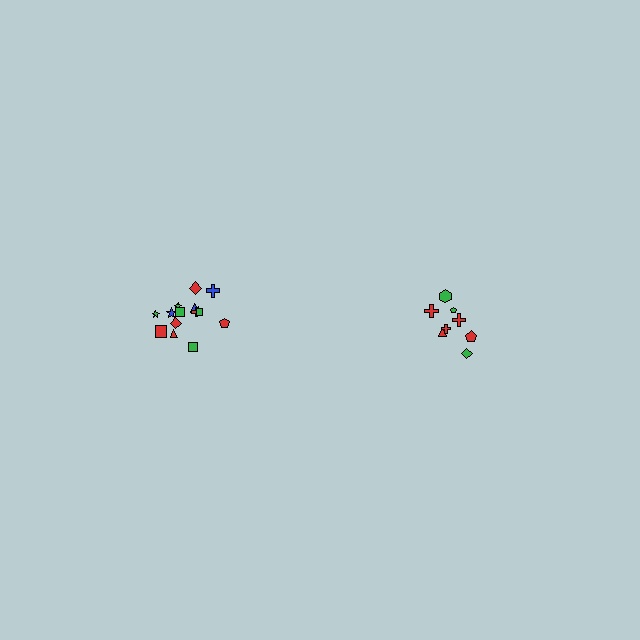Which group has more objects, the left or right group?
The left group.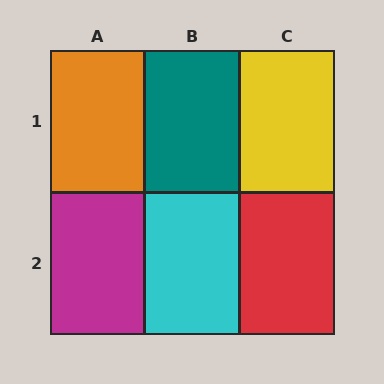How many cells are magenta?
1 cell is magenta.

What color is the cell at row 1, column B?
Teal.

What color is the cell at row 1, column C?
Yellow.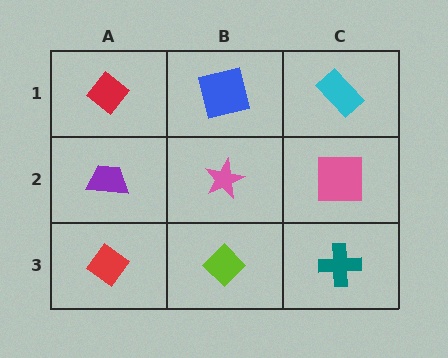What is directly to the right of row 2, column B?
A pink square.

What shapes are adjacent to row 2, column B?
A blue square (row 1, column B), a lime diamond (row 3, column B), a purple trapezoid (row 2, column A), a pink square (row 2, column C).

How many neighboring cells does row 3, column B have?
3.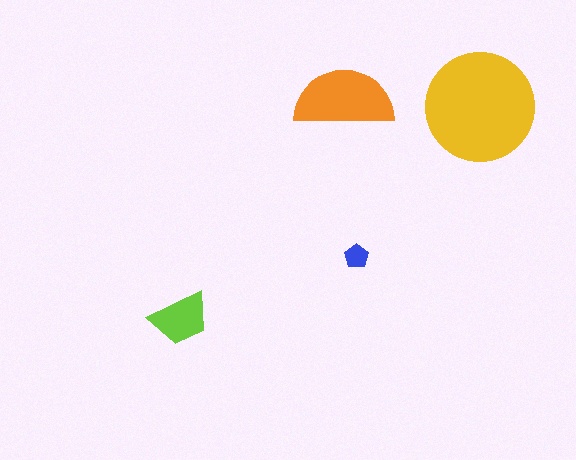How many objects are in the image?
There are 4 objects in the image.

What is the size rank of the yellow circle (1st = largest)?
1st.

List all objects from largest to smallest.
The yellow circle, the orange semicircle, the lime trapezoid, the blue pentagon.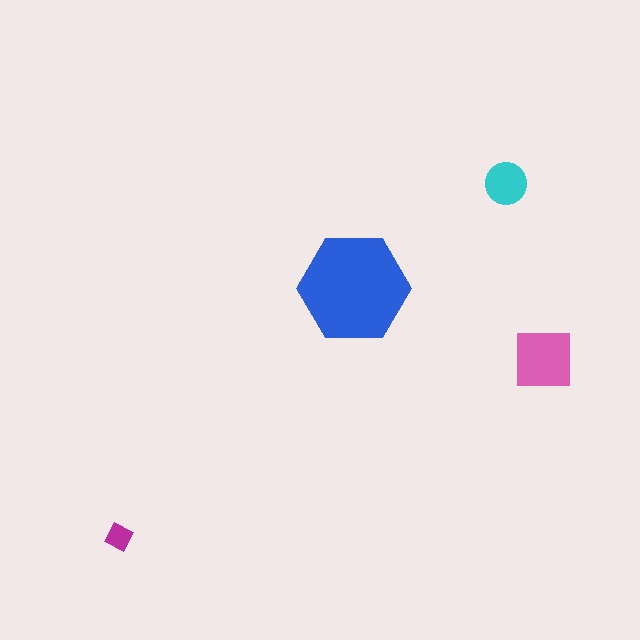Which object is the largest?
The blue hexagon.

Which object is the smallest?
The magenta diamond.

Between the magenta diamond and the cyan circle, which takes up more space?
The cyan circle.